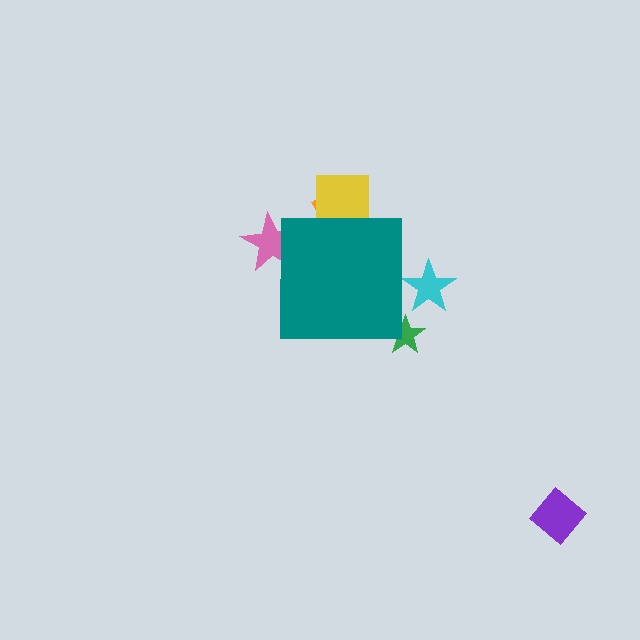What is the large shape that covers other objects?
A teal square.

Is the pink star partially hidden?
Yes, the pink star is partially hidden behind the teal square.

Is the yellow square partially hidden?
Yes, the yellow square is partially hidden behind the teal square.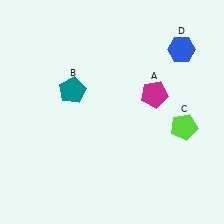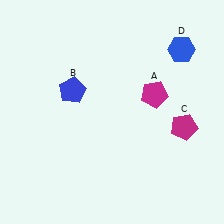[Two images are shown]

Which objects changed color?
B changed from teal to blue. C changed from lime to magenta.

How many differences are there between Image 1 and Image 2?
There are 2 differences between the two images.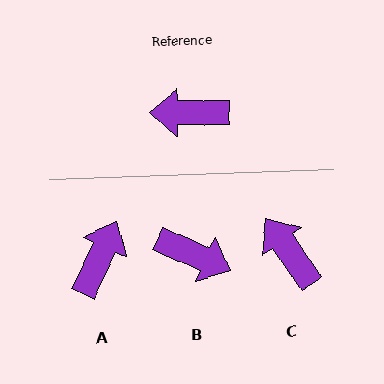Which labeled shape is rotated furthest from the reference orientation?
B, about 156 degrees away.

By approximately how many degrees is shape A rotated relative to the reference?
Approximately 115 degrees clockwise.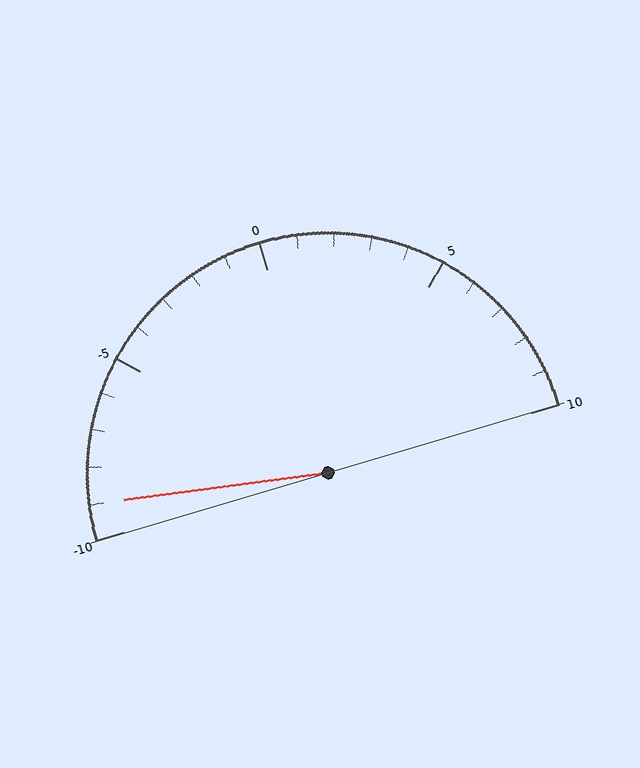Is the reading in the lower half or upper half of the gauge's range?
The reading is in the lower half of the range (-10 to 10).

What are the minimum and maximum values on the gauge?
The gauge ranges from -10 to 10.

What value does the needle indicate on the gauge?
The needle indicates approximately -9.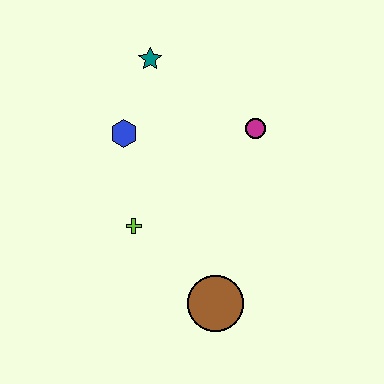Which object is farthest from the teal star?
The brown circle is farthest from the teal star.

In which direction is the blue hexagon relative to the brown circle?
The blue hexagon is above the brown circle.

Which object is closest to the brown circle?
The lime cross is closest to the brown circle.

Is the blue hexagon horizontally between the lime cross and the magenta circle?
No